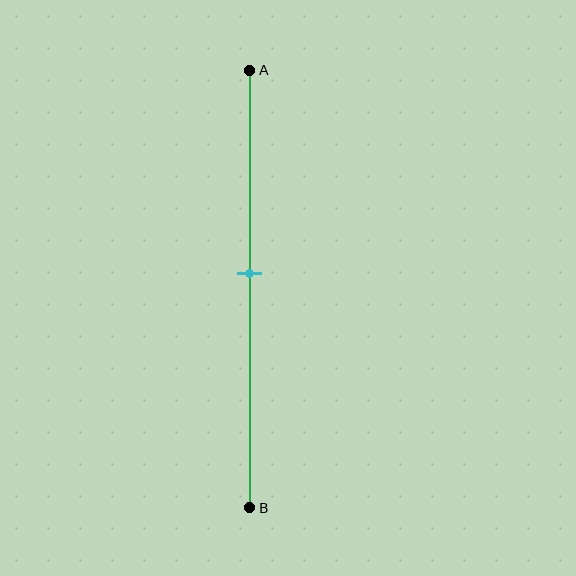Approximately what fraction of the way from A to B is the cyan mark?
The cyan mark is approximately 45% of the way from A to B.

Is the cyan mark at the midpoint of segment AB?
No, the mark is at about 45% from A, not at the 50% midpoint.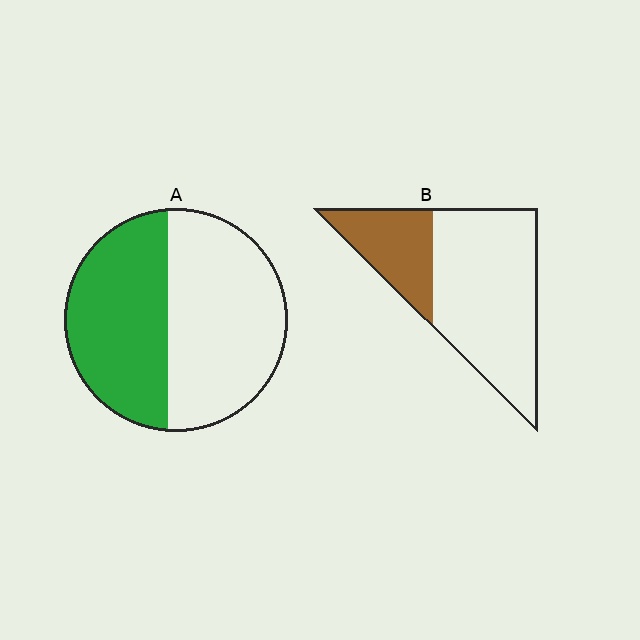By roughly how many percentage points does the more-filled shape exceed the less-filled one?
By roughly 15 percentage points (A over B).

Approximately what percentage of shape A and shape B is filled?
A is approximately 45% and B is approximately 30%.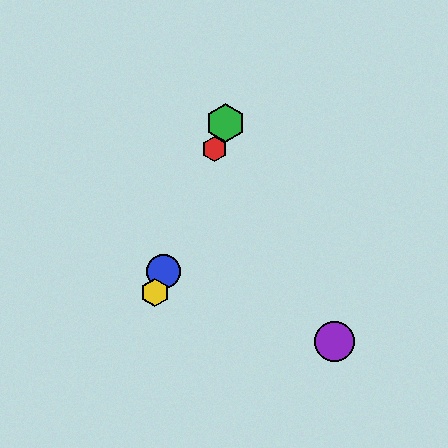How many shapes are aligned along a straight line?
4 shapes (the red hexagon, the blue circle, the green hexagon, the yellow hexagon) are aligned along a straight line.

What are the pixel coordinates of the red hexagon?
The red hexagon is at (214, 149).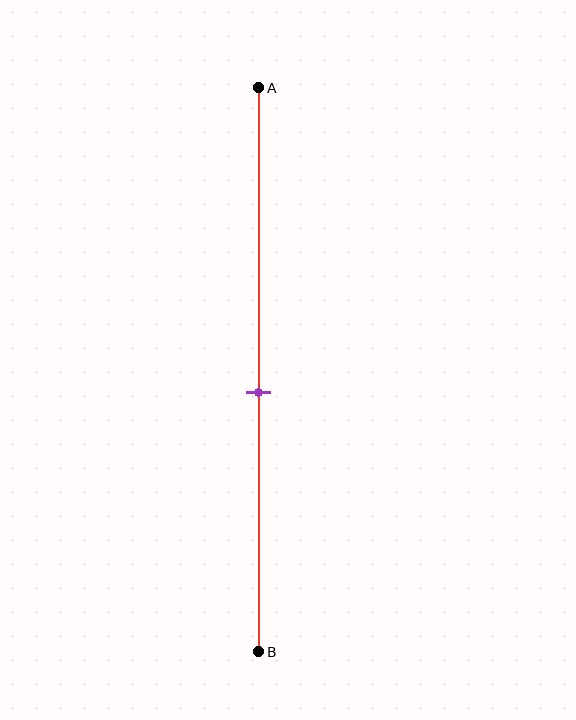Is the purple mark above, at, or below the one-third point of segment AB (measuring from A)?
The purple mark is below the one-third point of segment AB.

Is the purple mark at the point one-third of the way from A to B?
No, the mark is at about 55% from A, not at the 33% one-third point.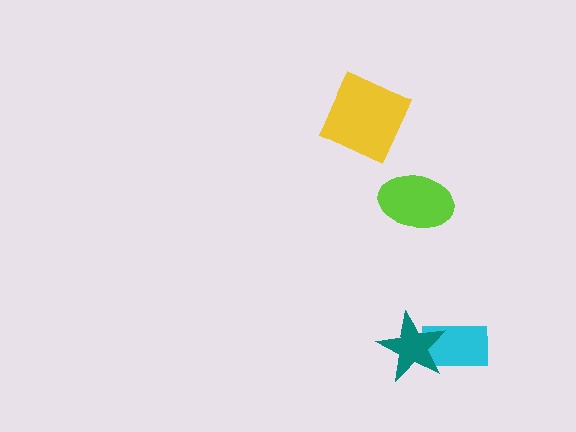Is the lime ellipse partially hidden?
No, no other shape covers it.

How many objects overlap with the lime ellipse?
0 objects overlap with the lime ellipse.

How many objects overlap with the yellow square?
0 objects overlap with the yellow square.